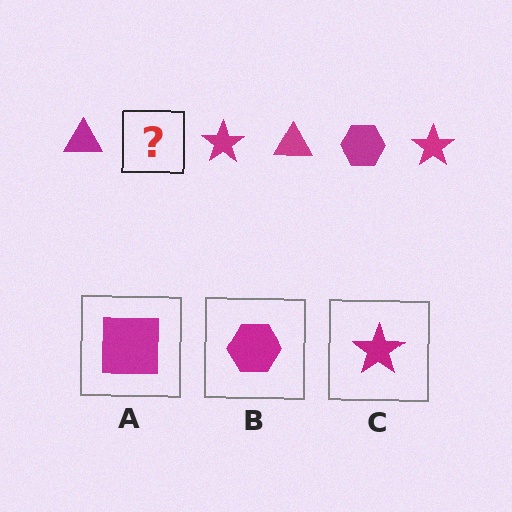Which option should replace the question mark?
Option B.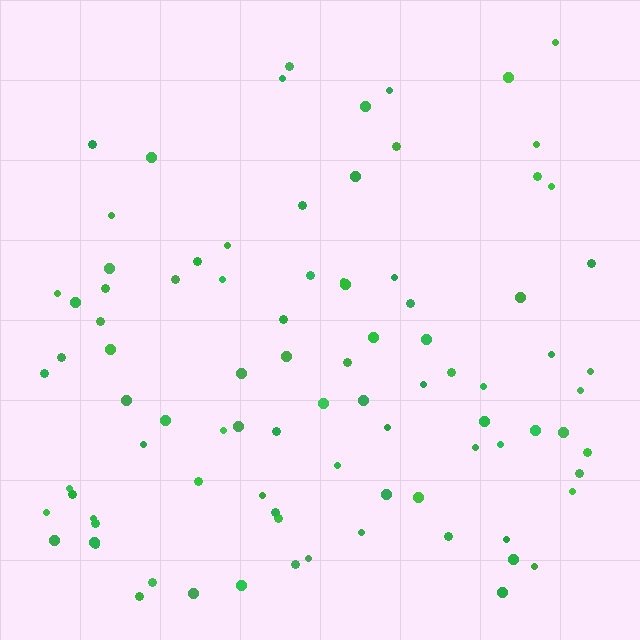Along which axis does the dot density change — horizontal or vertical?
Vertical.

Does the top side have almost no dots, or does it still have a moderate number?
Still a moderate number, just noticeably fewer than the bottom.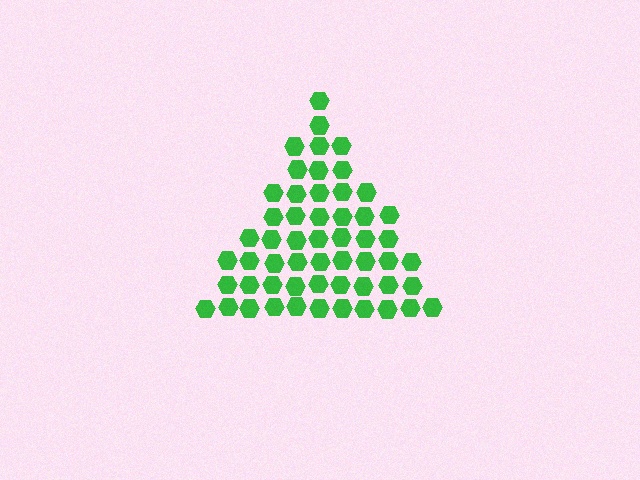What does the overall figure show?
The overall figure shows a triangle.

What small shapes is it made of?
It is made of small hexagons.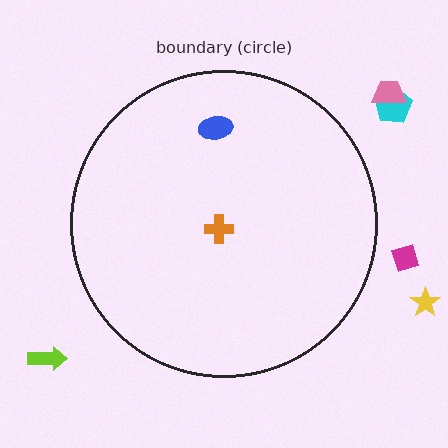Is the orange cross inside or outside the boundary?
Inside.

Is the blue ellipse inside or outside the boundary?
Inside.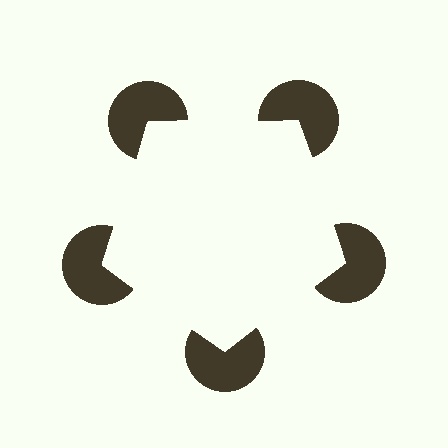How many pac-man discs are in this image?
There are 5 — one at each vertex of the illusory pentagon.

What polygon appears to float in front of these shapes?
An illusory pentagon — its edges are inferred from the aligned wedge cuts in the pac-man discs, not physically drawn.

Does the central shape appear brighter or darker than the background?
It typically appears slightly brighter than the background, even though no actual brightness change is drawn.